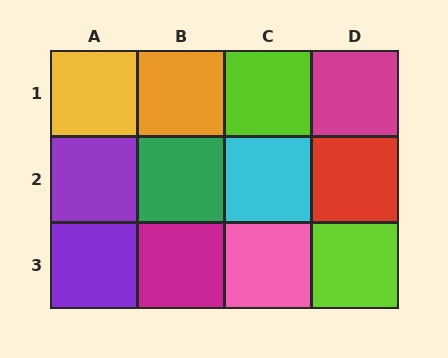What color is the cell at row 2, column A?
Purple.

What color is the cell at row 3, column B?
Magenta.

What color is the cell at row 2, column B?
Green.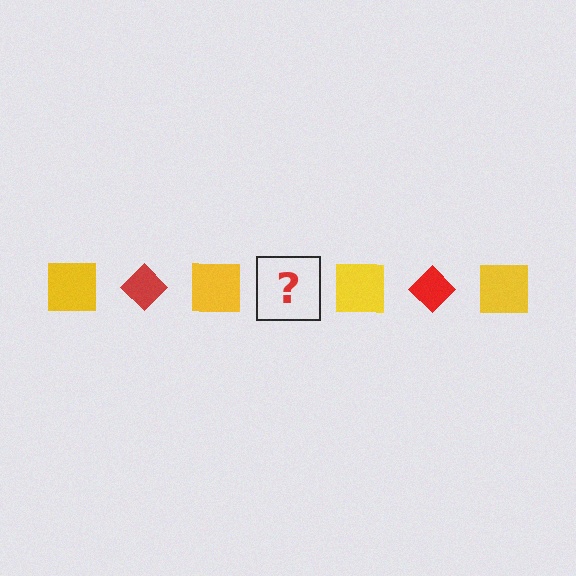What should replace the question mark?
The question mark should be replaced with a red diamond.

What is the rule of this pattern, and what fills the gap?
The rule is that the pattern alternates between yellow square and red diamond. The gap should be filled with a red diamond.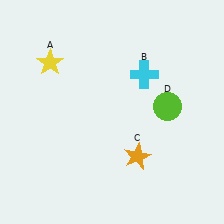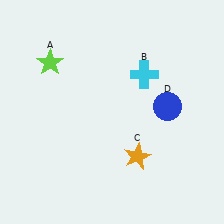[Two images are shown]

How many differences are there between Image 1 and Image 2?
There are 2 differences between the two images.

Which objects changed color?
A changed from yellow to lime. D changed from lime to blue.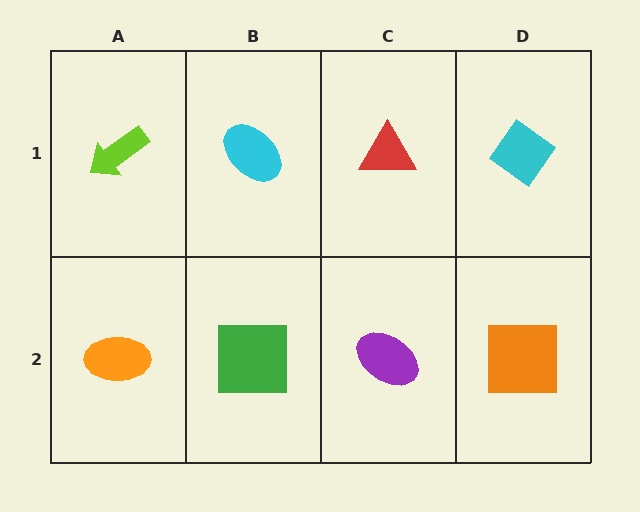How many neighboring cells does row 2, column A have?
2.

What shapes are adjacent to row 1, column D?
An orange square (row 2, column D), a red triangle (row 1, column C).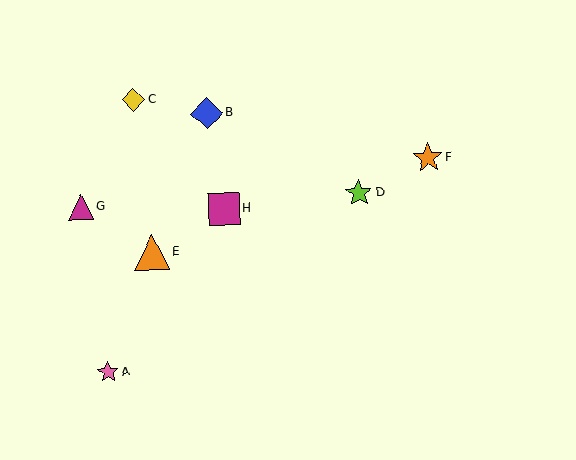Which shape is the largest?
The orange triangle (labeled E) is the largest.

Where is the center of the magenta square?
The center of the magenta square is at (224, 209).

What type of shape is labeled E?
Shape E is an orange triangle.